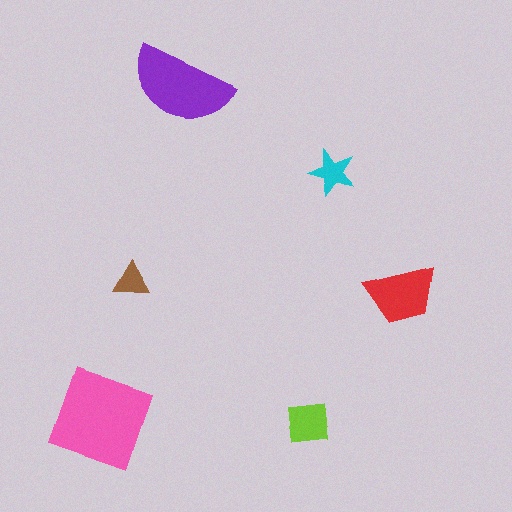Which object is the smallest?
The brown triangle.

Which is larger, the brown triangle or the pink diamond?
The pink diamond.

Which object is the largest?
The pink diamond.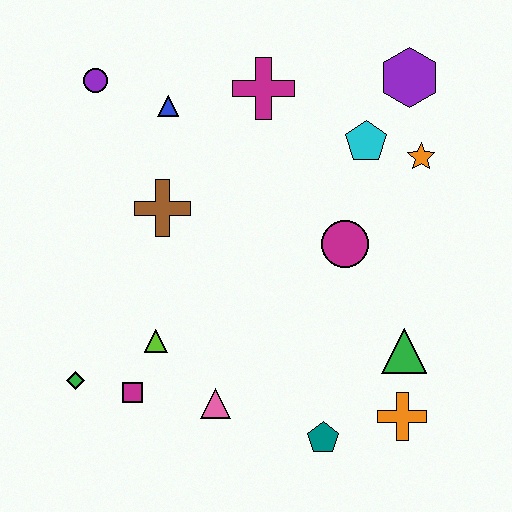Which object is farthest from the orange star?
The green diamond is farthest from the orange star.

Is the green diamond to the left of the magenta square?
Yes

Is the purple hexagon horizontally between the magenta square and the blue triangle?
No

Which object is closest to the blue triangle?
The purple circle is closest to the blue triangle.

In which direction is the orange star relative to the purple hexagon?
The orange star is below the purple hexagon.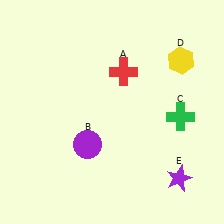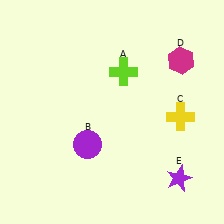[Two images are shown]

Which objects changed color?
A changed from red to lime. C changed from green to yellow. D changed from yellow to magenta.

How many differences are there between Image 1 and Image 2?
There are 3 differences between the two images.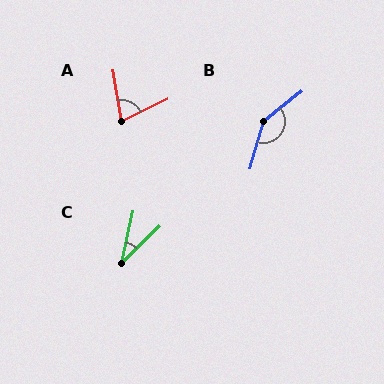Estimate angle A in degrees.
Approximately 74 degrees.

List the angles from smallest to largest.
C (33°), A (74°), B (144°).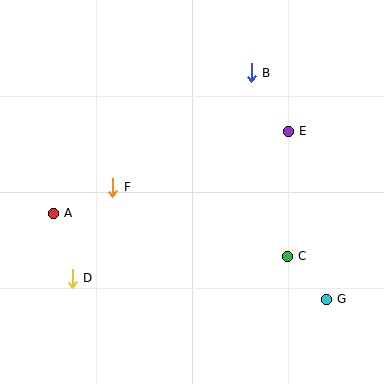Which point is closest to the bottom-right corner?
Point G is closest to the bottom-right corner.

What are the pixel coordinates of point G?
Point G is at (326, 299).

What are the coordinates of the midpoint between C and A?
The midpoint between C and A is at (170, 235).